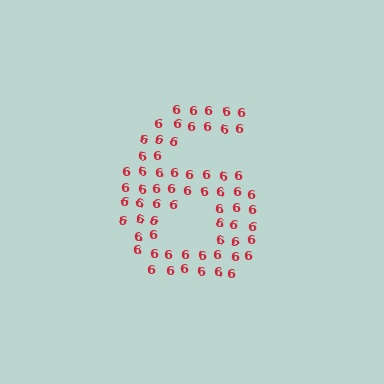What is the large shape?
The large shape is the digit 6.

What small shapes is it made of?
It is made of small digit 6's.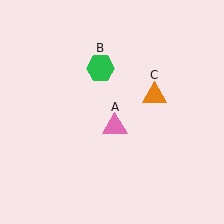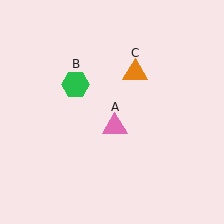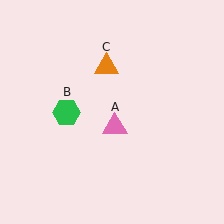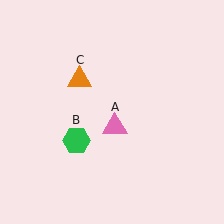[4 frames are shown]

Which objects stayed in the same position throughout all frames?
Pink triangle (object A) remained stationary.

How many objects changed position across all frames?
2 objects changed position: green hexagon (object B), orange triangle (object C).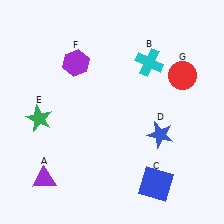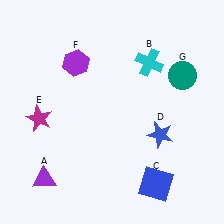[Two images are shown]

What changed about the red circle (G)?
In Image 1, G is red. In Image 2, it changed to teal.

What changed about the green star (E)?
In Image 1, E is green. In Image 2, it changed to magenta.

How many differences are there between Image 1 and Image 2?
There are 2 differences between the two images.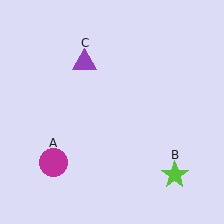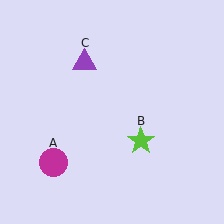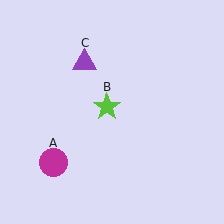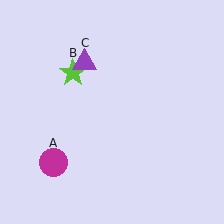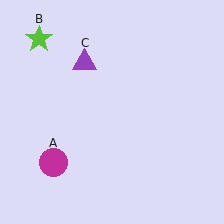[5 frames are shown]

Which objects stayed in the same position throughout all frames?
Magenta circle (object A) and purple triangle (object C) remained stationary.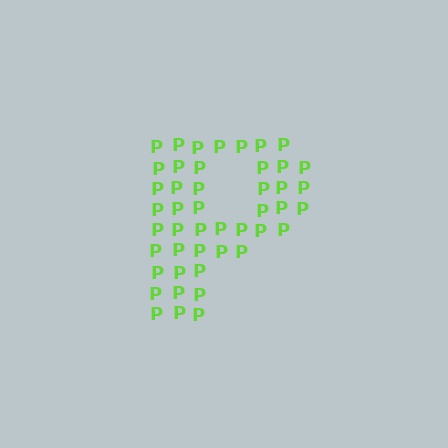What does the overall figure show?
The overall figure shows the letter P.